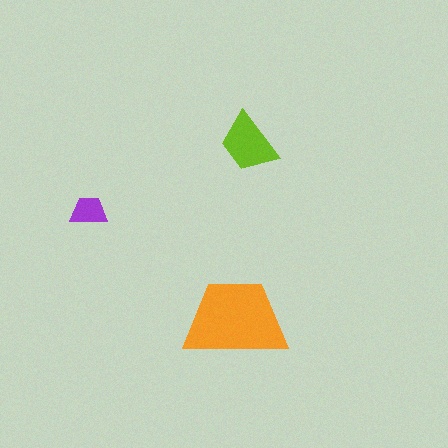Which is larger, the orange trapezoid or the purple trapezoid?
The orange one.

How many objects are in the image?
There are 3 objects in the image.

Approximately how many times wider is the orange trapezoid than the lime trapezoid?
About 1.5 times wider.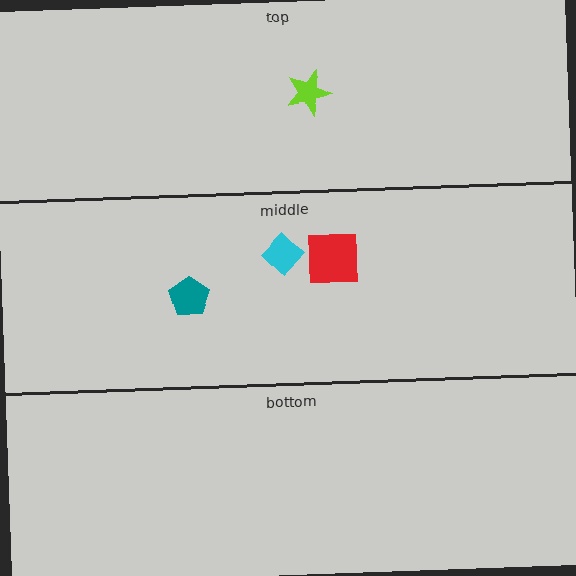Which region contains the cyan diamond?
The middle region.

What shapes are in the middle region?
The cyan diamond, the red square, the teal pentagon.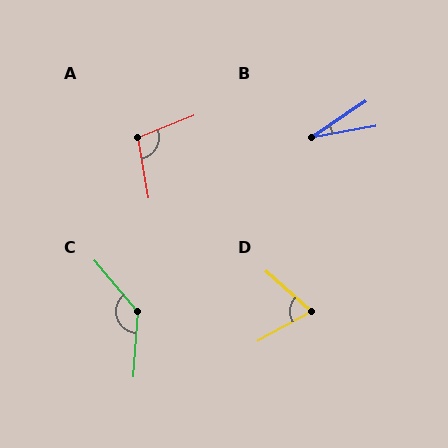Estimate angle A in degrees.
Approximately 101 degrees.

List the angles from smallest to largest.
B (24°), D (70°), A (101°), C (137°).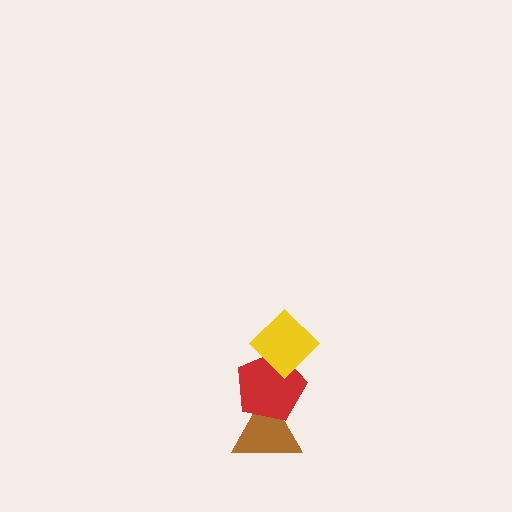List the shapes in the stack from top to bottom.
From top to bottom: the yellow diamond, the red pentagon, the brown triangle.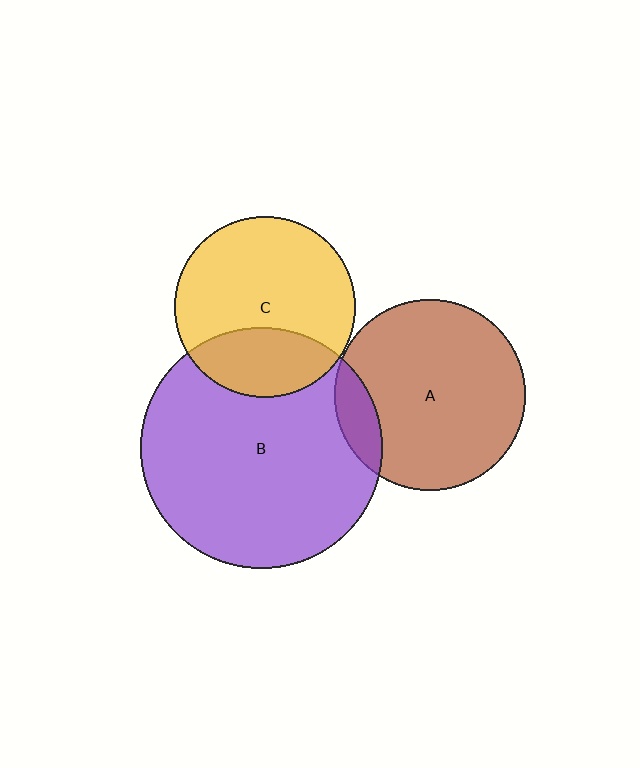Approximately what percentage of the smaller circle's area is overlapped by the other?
Approximately 10%.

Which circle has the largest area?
Circle B (purple).